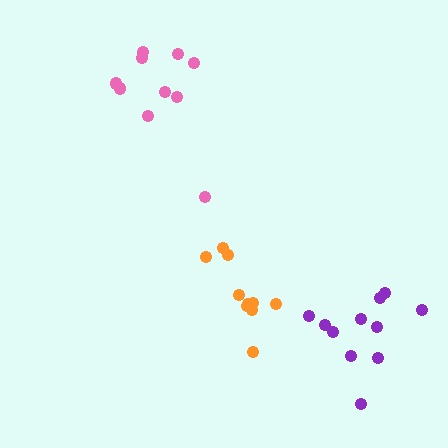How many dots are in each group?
Group 1: 11 dots, Group 2: 10 dots, Group 3: 10 dots (31 total).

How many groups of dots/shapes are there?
There are 3 groups.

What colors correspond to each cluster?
The clusters are colored: purple, orange, pink.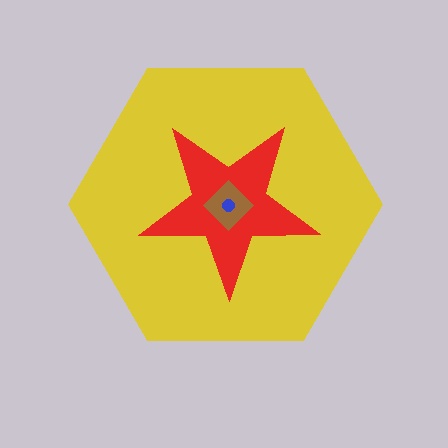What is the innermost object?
The blue circle.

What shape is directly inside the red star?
The brown diamond.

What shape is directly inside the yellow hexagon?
The red star.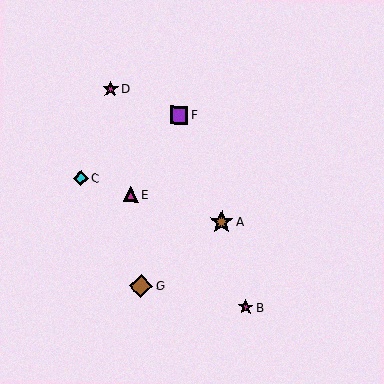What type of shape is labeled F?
Shape F is a purple square.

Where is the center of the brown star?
The center of the brown star is at (222, 222).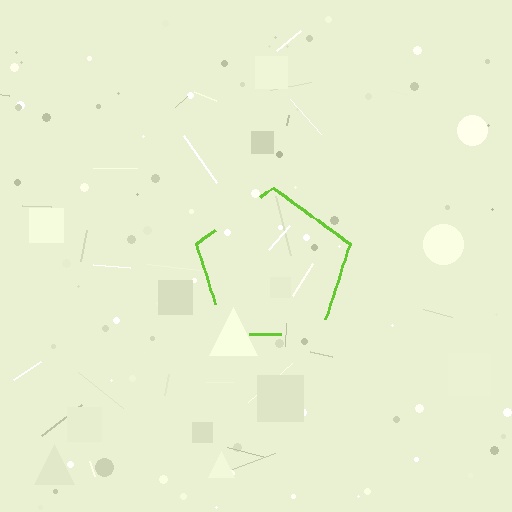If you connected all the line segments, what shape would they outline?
They would outline a pentagon.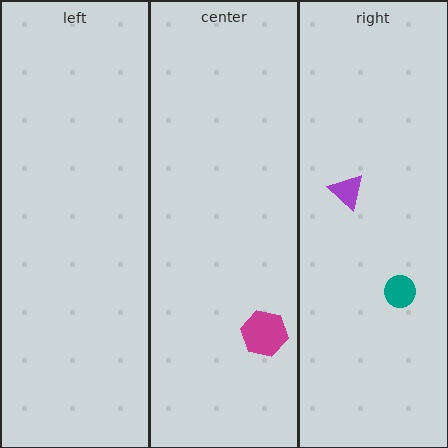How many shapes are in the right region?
2.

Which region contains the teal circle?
The right region.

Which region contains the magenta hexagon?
The center region.